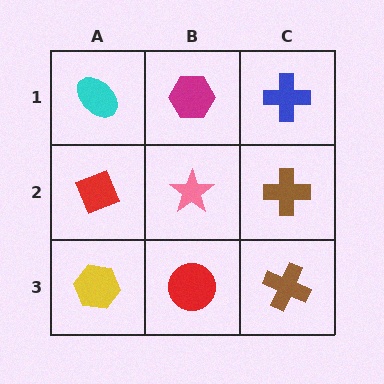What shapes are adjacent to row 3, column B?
A pink star (row 2, column B), a yellow hexagon (row 3, column A), a brown cross (row 3, column C).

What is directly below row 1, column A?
A red diamond.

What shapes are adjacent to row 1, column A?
A red diamond (row 2, column A), a magenta hexagon (row 1, column B).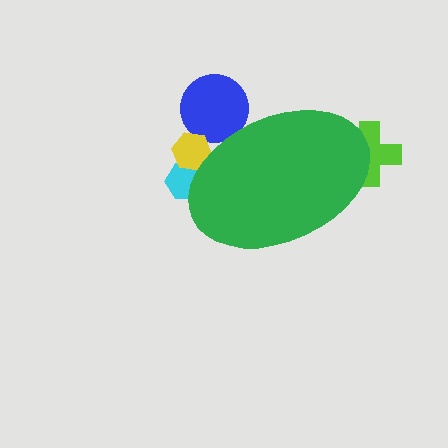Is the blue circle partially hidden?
Yes, the blue circle is partially hidden behind the green ellipse.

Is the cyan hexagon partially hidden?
Yes, the cyan hexagon is partially hidden behind the green ellipse.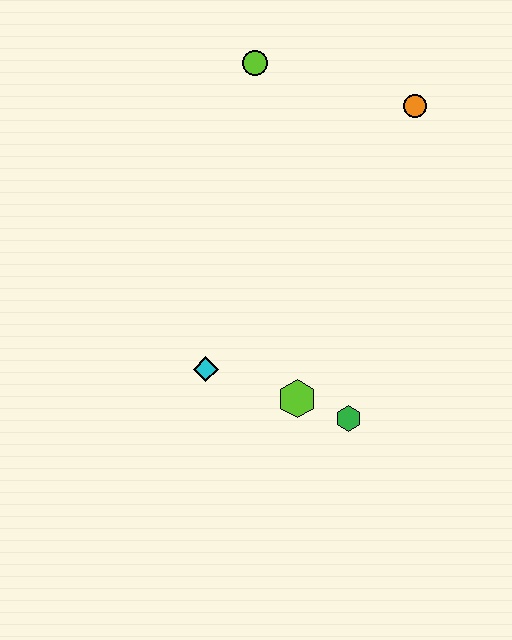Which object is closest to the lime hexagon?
The green hexagon is closest to the lime hexagon.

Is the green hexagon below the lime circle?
Yes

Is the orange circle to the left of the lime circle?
No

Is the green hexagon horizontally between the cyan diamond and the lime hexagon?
No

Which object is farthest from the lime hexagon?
The lime circle is farthest from the lime hexagon.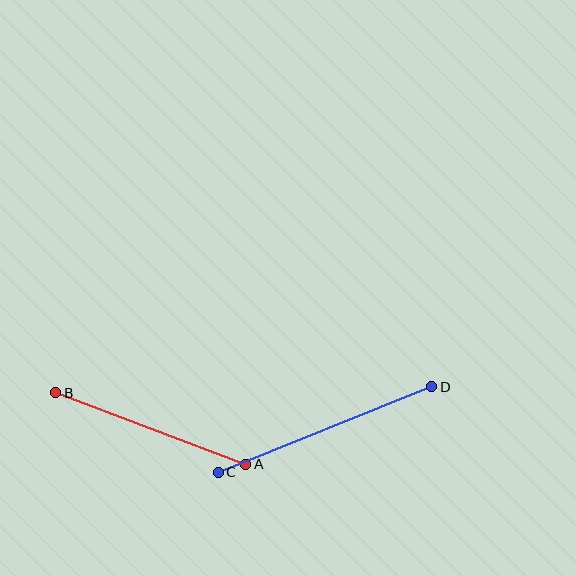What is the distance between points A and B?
The distance is approximately 203 pixels.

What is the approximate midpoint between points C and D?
The midpoint is at approximately (325, 430) pixels.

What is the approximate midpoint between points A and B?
The midpoint is at approximately (151, 429) pixels.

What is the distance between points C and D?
The distance is approximately 230 pixels.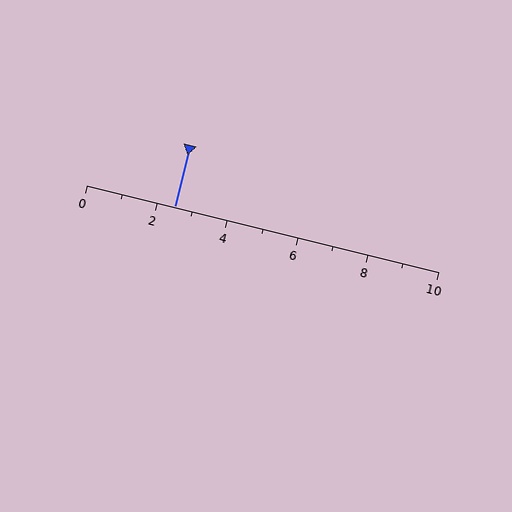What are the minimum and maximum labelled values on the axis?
The axis runs from 0 to 10.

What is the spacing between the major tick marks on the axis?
The major ticks are spaced 2 apart.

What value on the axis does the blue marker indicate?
The marker indicates approximately 2.5.